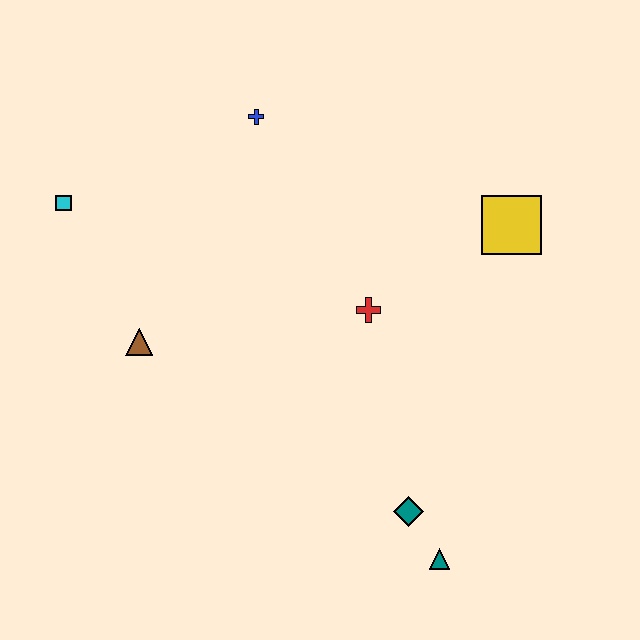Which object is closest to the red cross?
The yellow square is closest to the red cross.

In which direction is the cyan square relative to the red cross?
The cyan square is to the left of the red cross.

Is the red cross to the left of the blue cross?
No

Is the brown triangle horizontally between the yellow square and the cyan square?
Yes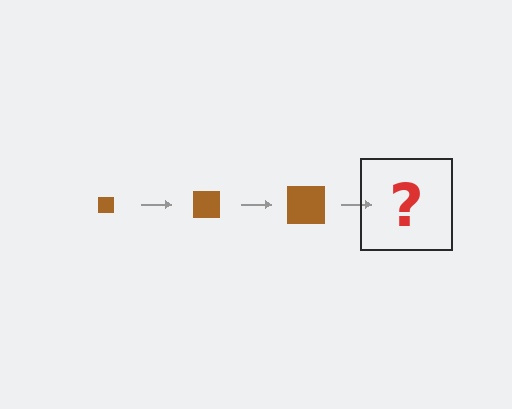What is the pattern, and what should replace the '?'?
The pattern is that the square gets progressively larger each step. The '?' should be a brown square, larger than the previous one.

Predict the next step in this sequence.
The next step is a brown square, larger than the previous one.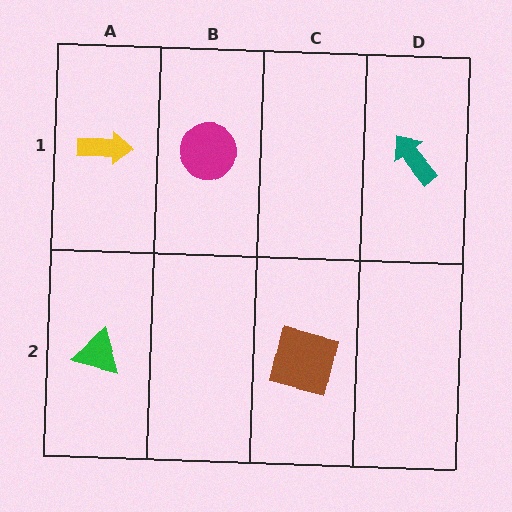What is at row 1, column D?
A teal arrow.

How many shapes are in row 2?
2 shapes.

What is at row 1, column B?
A magenta circle.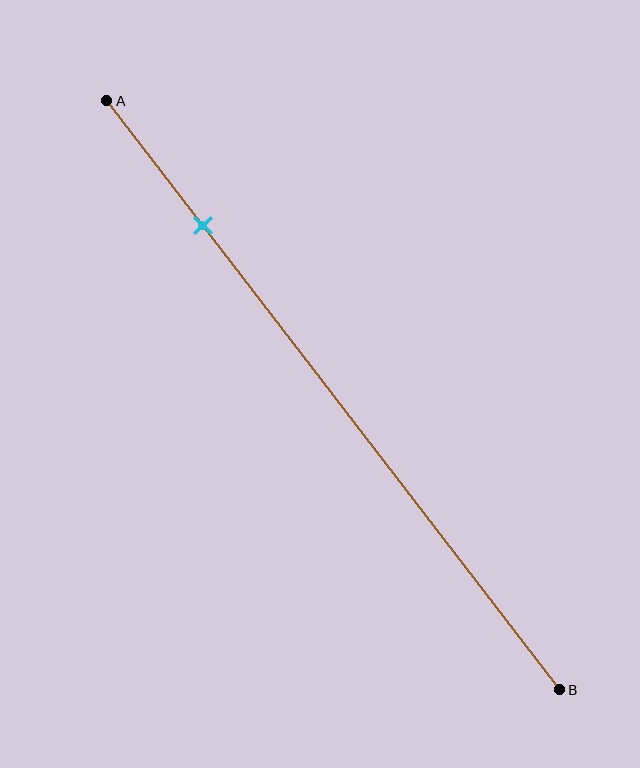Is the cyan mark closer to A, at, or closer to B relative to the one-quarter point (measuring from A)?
The cyan mark is closer to point A than the one-quarter point of segment AB.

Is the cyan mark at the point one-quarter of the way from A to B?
No, the mark is at about 20% from A, not at the 25% one-quarter point.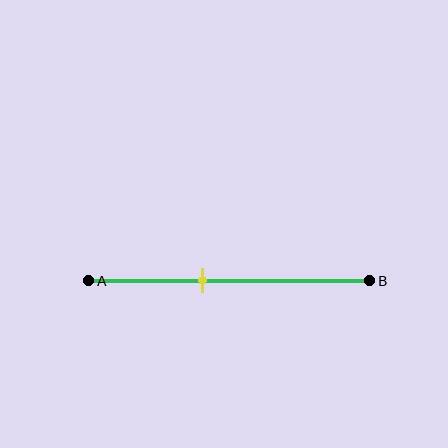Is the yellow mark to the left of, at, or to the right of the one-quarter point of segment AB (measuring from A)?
The yellow mark is to the right of the one-quarter point of segment AB.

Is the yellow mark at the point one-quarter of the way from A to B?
No, the mark is at about 40% from A, not at the 25% one-quarter point.